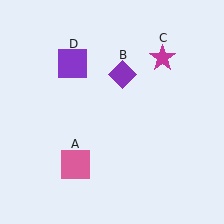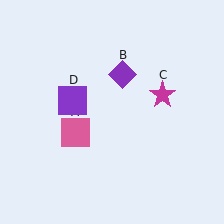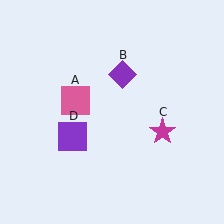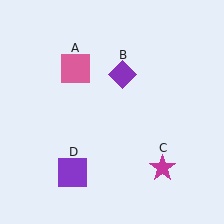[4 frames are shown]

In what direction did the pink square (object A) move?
The pink square (object A) moved up.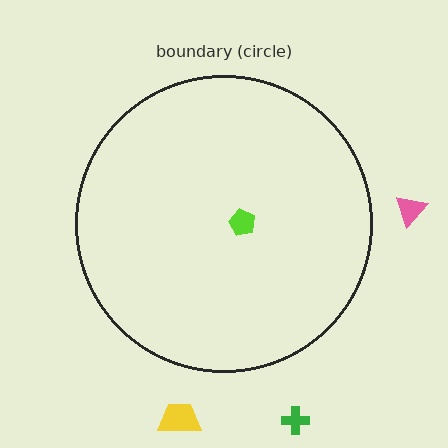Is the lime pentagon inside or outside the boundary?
Inside.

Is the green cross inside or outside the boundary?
Outside.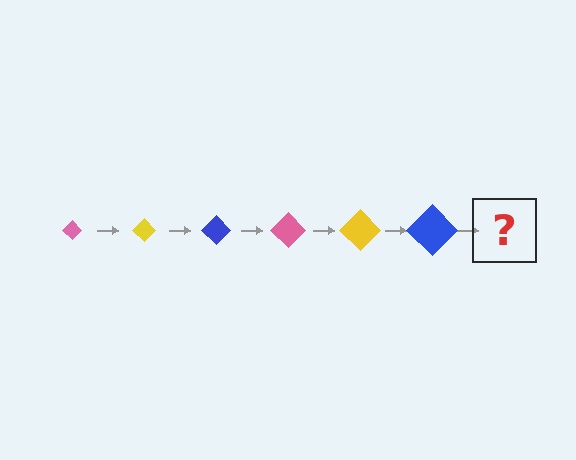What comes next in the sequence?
The next element should be a pink diamond, larger than the previous one.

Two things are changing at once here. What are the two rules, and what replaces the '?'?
The two rules are that the diamond grows larger each step and the color cycles through pink, yellow, and blue. The '?' should be a pink diamond, larger than the previous one.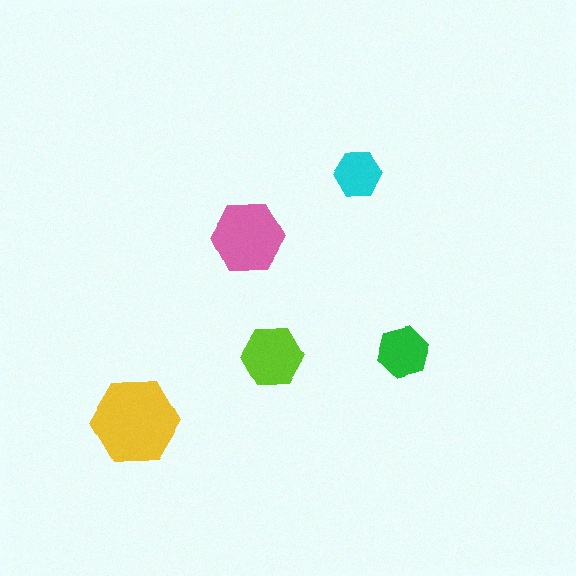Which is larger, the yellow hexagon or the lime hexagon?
The yellow one.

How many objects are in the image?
There are 5 objects in the image.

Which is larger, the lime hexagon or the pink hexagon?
The pink one.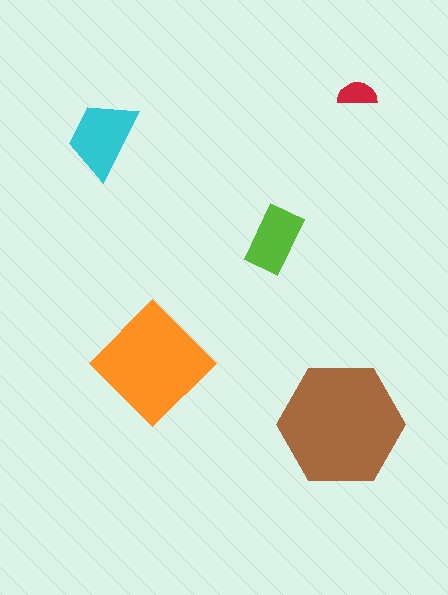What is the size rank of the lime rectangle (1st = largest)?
4th.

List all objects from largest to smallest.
The brown hexagon, the orange diamond, the cyan trapezoid, the lime rectangle, the red semicircle.